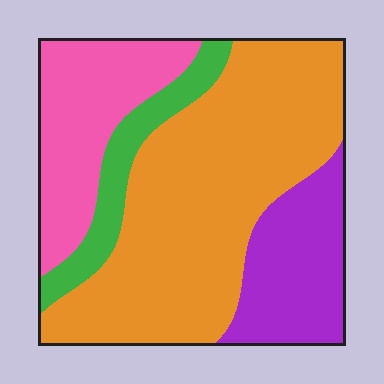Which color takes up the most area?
Orange, at roughly 50%.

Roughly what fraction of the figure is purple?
Purple covers roughly 20% of the figure.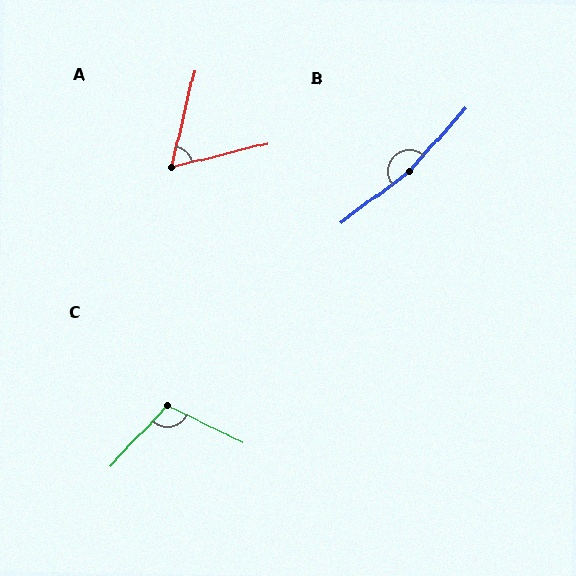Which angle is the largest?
B, at approximately 168 degrees.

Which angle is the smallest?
A, at approximately 63 degrees.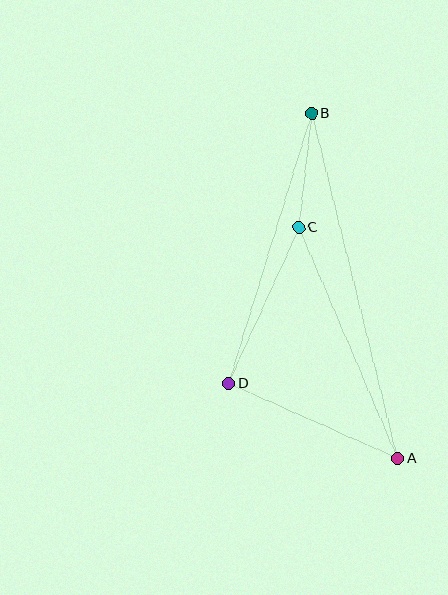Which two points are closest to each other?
Points B and C are closest to each other.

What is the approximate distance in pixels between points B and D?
The distance between B and D is approximately 282 pixels.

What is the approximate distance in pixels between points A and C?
The distance between A and C is approximately 251 pixels.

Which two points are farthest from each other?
Points A and B are farthest from each other.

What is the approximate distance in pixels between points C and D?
The distance between C and D is approximately 171 pixels.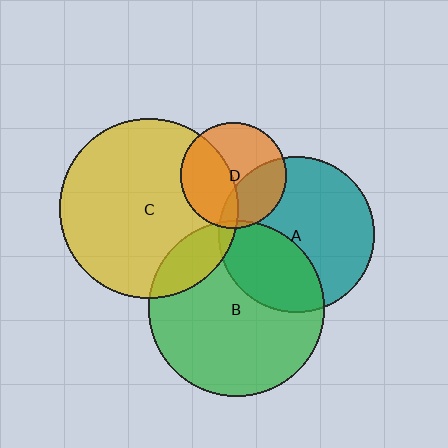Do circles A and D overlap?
Yes.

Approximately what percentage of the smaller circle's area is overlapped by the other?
Approximately 35%.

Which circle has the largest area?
Circle C (yellow).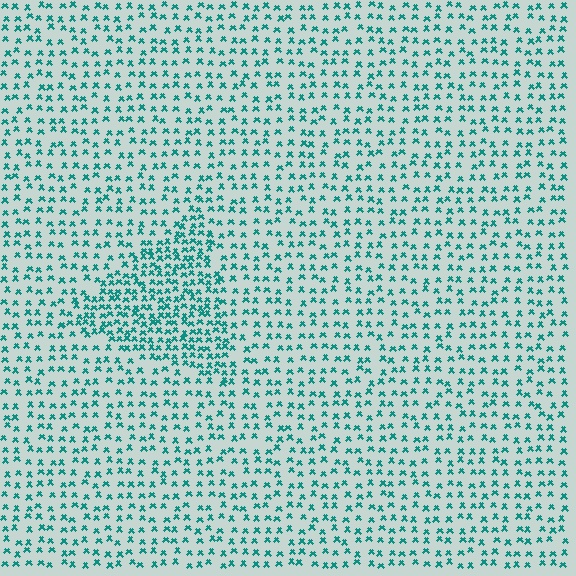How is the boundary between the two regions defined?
The boundary is defined by a change in element density (approximately 1.9x ratio). All elements are the same color, size, and shape.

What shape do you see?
I see a triangle.